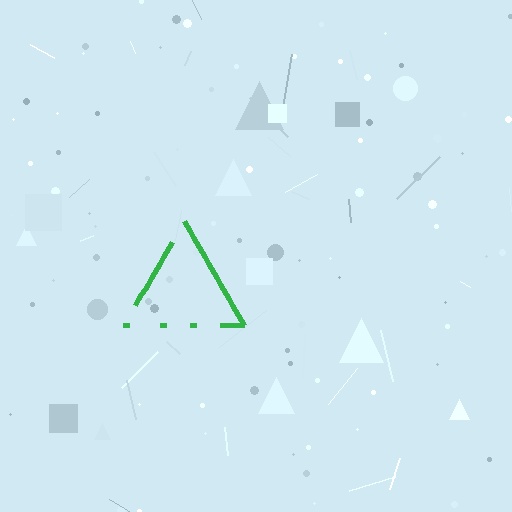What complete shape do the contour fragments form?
The contour fragments form a triangle.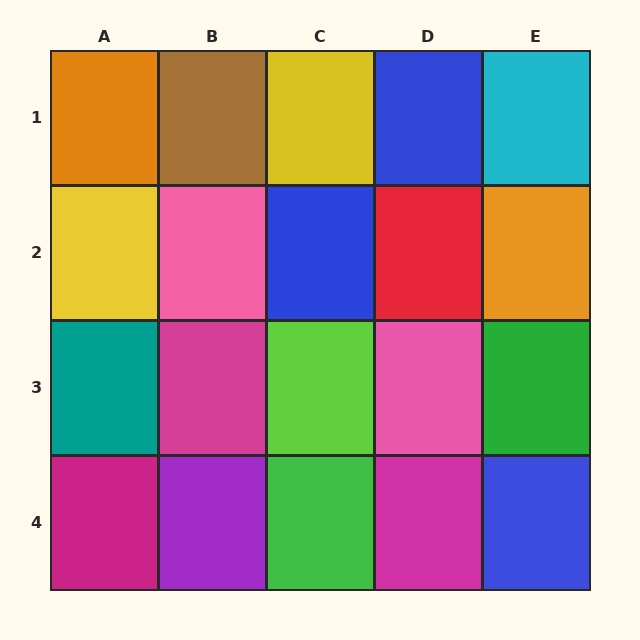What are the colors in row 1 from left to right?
Orange, brown, yellow, blue, cyan.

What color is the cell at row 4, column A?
Magenta.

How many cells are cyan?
1 cell is cyan.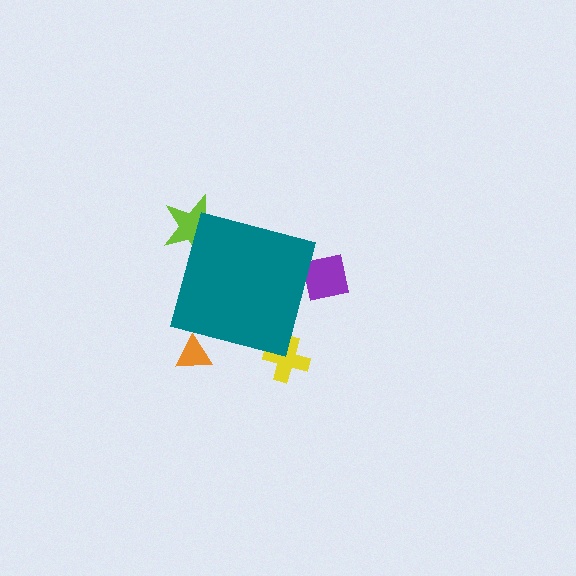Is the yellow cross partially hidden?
Yes, the yellow cross is partially hidden behind the teal square.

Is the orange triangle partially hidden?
Yes, the orange triangle is partially hidden behind the teal square.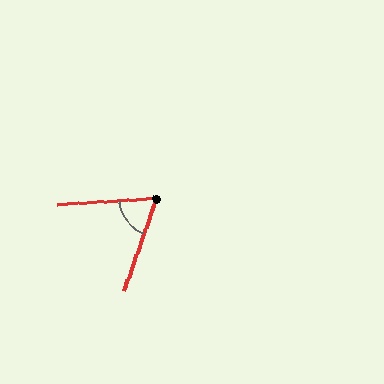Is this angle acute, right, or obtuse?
It is acute.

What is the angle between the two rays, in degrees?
Approximately 67 degrees.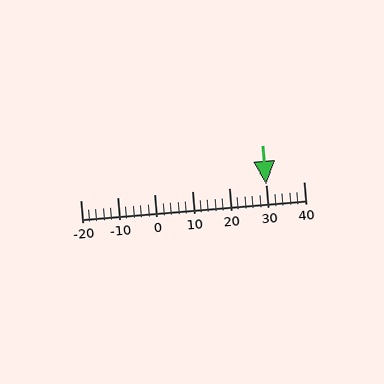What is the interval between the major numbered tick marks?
The major tick marks are spaced 10 units apart.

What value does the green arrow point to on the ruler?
The green arrow points to approximately 30.